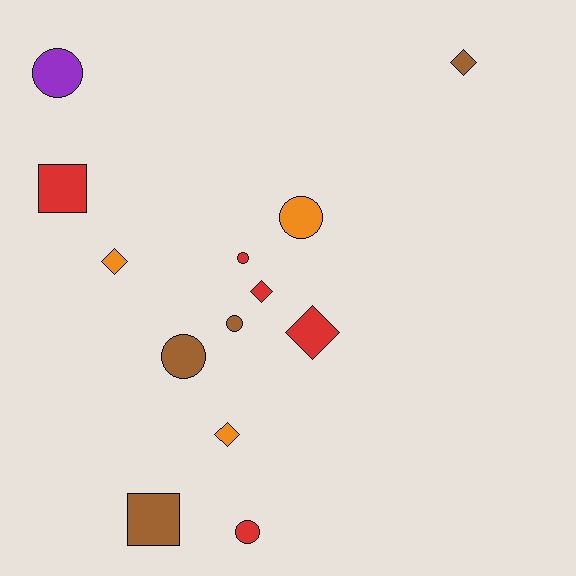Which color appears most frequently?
Red, with 5 objects.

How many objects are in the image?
There are 13 objects.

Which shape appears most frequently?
Circle, with 6 objects.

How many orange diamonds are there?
There are 2 orange diamonds.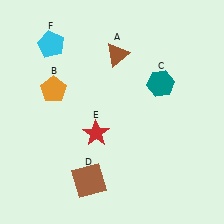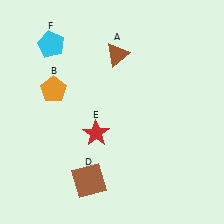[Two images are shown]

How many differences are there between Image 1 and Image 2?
There is 1 difference between the two images.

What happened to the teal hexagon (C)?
The teal hexagon (C) was removed in Image 2. It was in the top-right area of Image 1.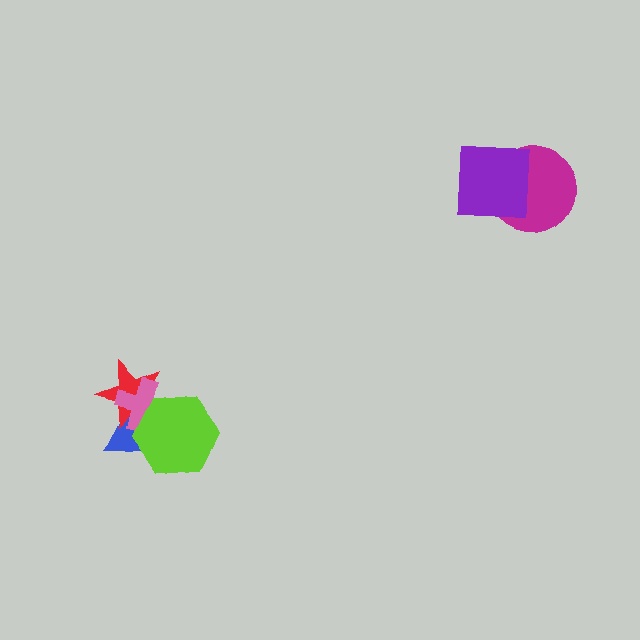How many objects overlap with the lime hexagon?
3 objects overlap with the lime hexagon.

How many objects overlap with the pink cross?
3 objects overlap with the pink cross.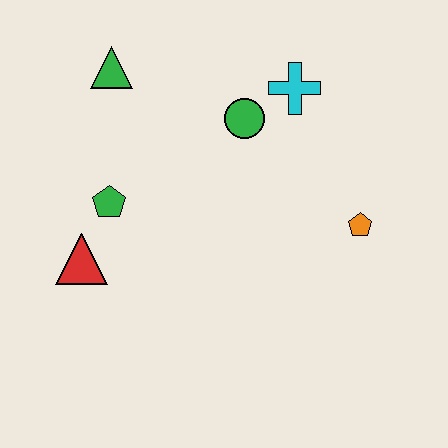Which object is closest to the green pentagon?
The red triangle is closest to the green pentagon.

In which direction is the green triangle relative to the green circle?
The green triangle is to the left of the green circle.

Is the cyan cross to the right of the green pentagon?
Yes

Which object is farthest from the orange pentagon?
The green triangle is farthest from the orange pentagon.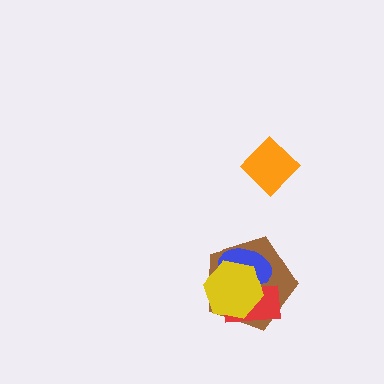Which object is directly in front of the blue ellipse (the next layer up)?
The red rectangle is directly in front of the blue ellipse.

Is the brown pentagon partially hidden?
Yes, it is partially covered by another shape.